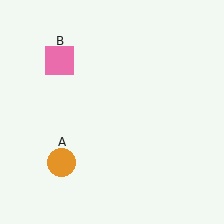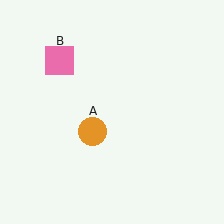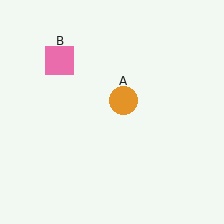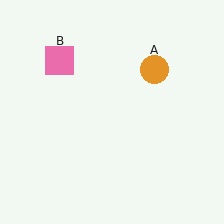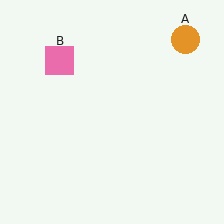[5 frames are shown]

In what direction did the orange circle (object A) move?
The orange circle (object A) moved up and to the right.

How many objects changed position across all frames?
1 object changed position: orange circle (object A).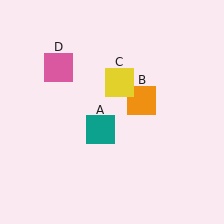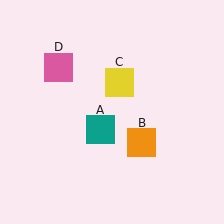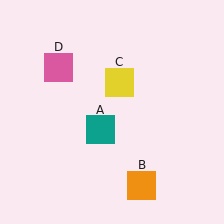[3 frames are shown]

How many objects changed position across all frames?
1 object changed position: orange square (object B).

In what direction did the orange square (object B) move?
The orange square (object B) moved down.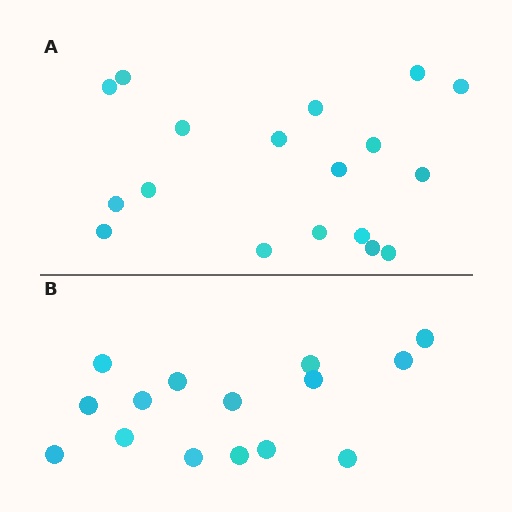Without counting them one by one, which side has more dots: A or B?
Region A (the top region) has more dots.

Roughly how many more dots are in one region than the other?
Region A has just a few more — roughly 2 or 3 more dots than region B.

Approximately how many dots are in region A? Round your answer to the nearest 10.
About 20 dots. (The exact count is 18, which rounds to 20.)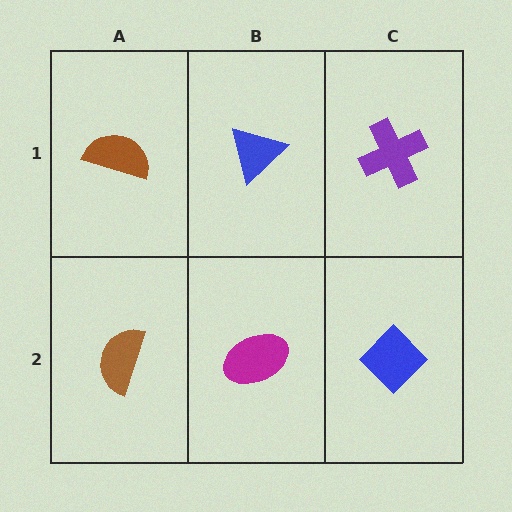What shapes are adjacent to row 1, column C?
A blue diamond (row 2, column C), a blue triangle (row 1, column B).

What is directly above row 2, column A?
A brown semicircle.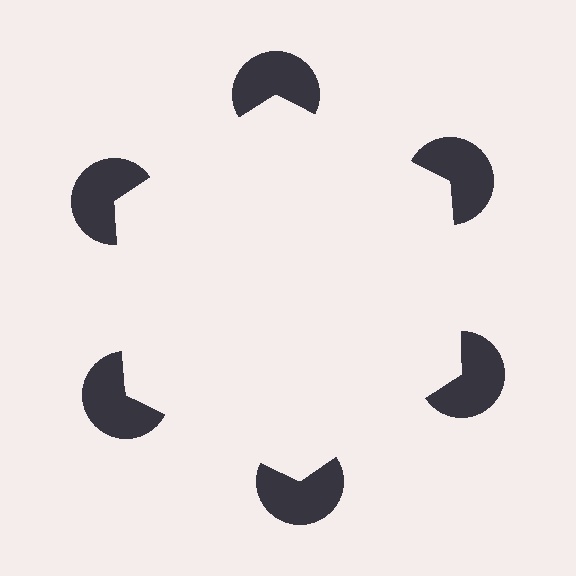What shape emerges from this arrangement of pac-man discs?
An illusory hexagon — its edges are inferred from the aligned wedge cuts in the pac-man discs, not physically drawn.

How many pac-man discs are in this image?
There are 6 — one at each vertex of the illusory hexagon.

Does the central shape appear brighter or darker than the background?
It typically appears slightly brighter than the background, even though no actual brightness change is drawn.